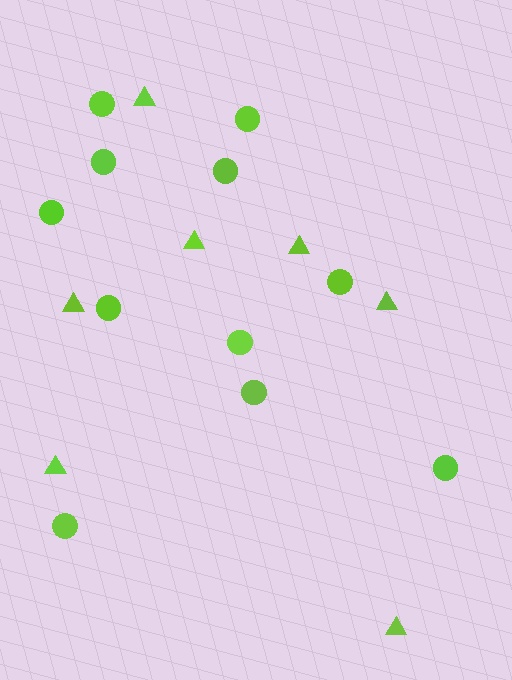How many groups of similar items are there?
There are 2 groups: one group of circles (11) and one group of triangles (7).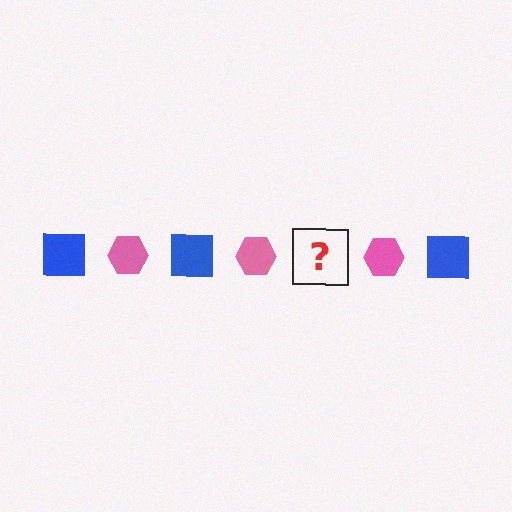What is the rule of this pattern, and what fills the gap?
The rule is that the pattern alternates between blue square and pink hexagon. The gap should be filled with a blue square.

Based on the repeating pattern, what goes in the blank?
The blank should be a blue square.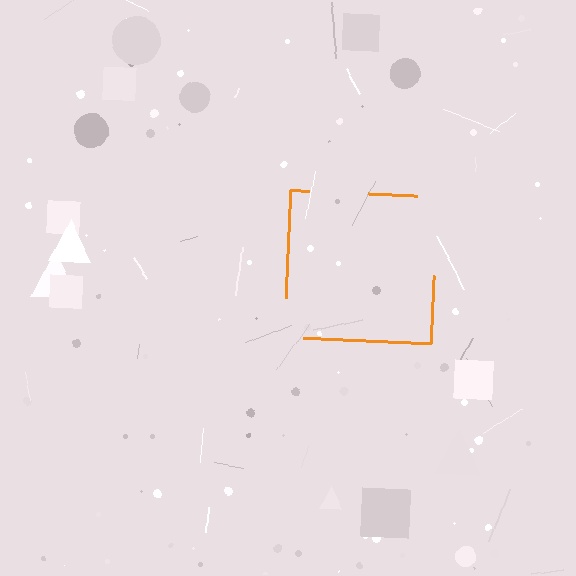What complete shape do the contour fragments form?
The contour fragments form a square.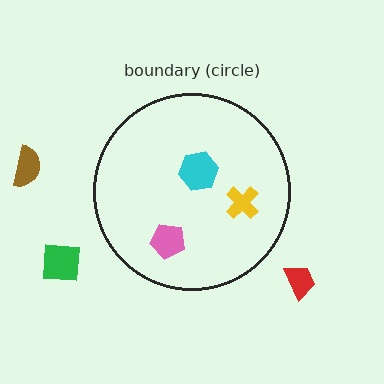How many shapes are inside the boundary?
3 inside, 3 outside.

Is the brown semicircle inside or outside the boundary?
Outside.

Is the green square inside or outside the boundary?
Outside.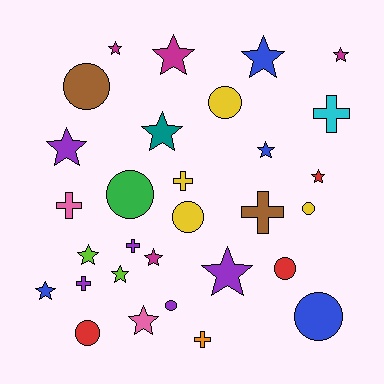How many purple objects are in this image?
There are 5 purple objects.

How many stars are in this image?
There are 14 stars.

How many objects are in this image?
There are 30 objects.